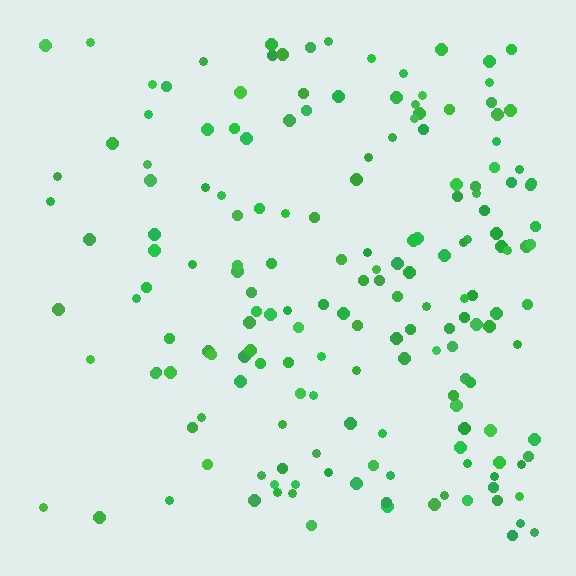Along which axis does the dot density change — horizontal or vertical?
Horizontal.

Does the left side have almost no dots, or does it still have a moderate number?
Still a moderate number, just noticeably fewer than the right.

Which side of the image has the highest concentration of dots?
The right.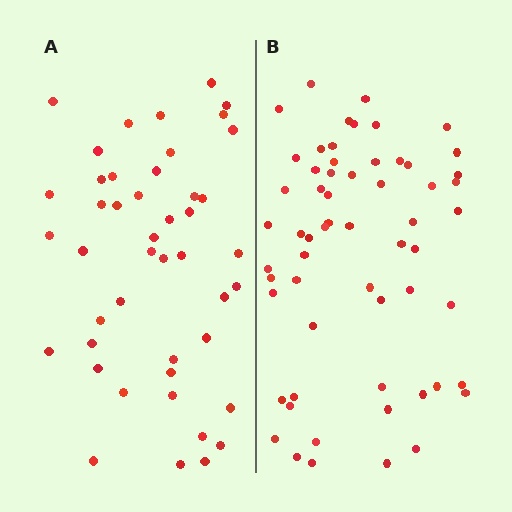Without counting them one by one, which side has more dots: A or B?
Region B (the right region) has more dots.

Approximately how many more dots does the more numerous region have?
Region B has approximately 15 more dots than region A.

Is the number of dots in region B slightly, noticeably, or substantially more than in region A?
Region B has noticeably more, but not dramatically so. The ratio is roughly 1.3 to 1.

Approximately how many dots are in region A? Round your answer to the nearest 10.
About 40 dots. (The exact count is 45, which rounds to 40.)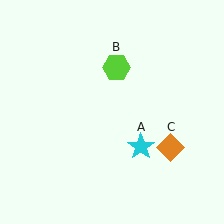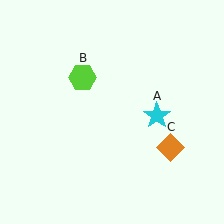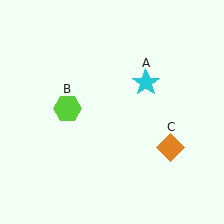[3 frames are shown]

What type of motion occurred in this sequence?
The cyan star (object A), lime hexagon (object B) rotated counterclockwise around the center of the scene.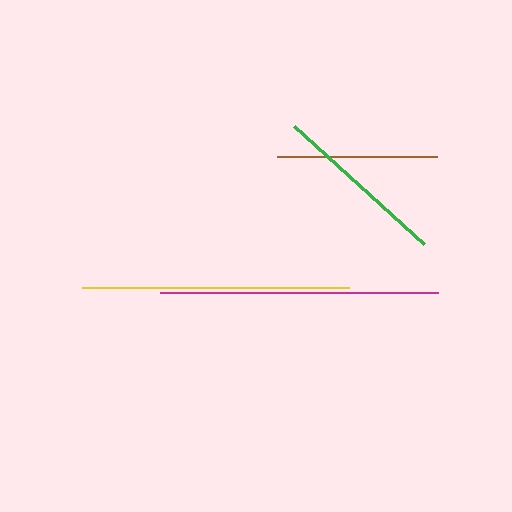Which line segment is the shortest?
The brown line is the shortest at approximately 159 pixels.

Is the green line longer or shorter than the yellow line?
The yellow line is longer than the green line.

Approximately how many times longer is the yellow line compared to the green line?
The yellow line is approximately 1.5 times the length of the green line.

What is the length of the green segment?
The green segment is approximately 176 pixels long.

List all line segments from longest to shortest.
From longest to shortest: magenta, yellow, green, brown.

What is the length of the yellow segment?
The yellow segment is approximately 267 pixels long.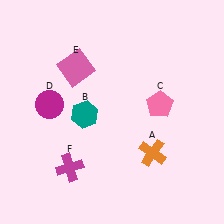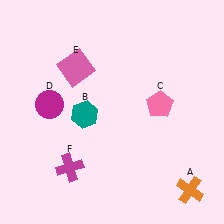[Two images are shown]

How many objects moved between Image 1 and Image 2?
1 object moved between the two images.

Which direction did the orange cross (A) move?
The orange cross (A) moved right.